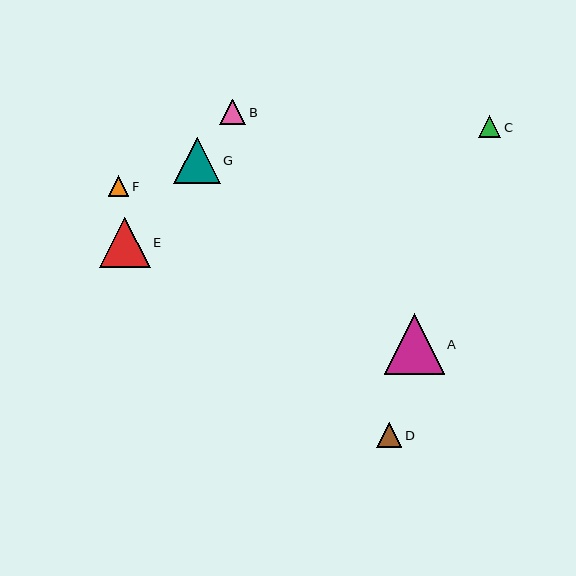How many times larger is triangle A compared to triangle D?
Triangle A is approximately 2.4 times the size of triangle D.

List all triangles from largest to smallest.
From largest to smallest: A, E, G, B, D, C, F.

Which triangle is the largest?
Triangle A is the largest with a size of approximately 60 pixels.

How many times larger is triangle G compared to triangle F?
Triangle G is approximately 2.3 times the size of triangle F.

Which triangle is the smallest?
Triangle F is the smallest with a size of approximately 21 pixels.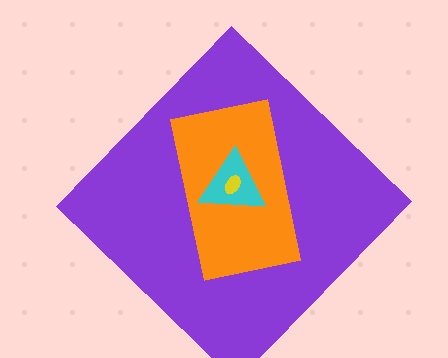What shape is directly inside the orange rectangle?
The cyan triangle.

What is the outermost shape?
The purple diamond.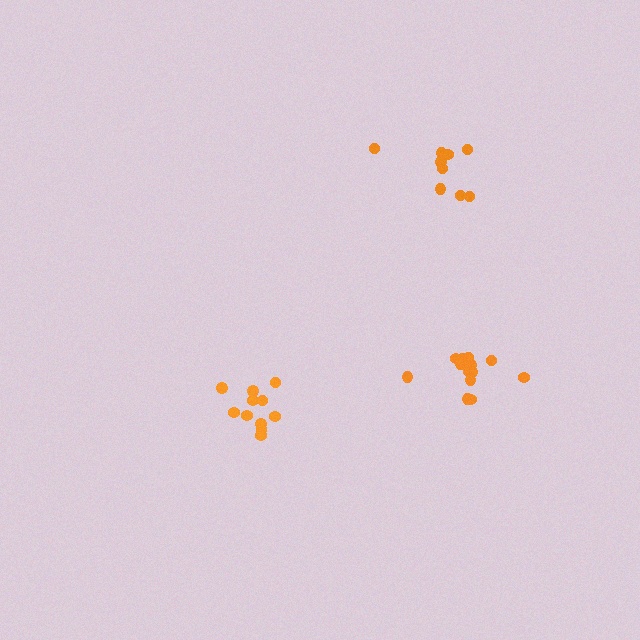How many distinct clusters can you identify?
There are 3 distinct clusters.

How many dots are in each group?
Group 1: 11 dots, Group 2: 14 dots, Group 3: 9 dots (34 total).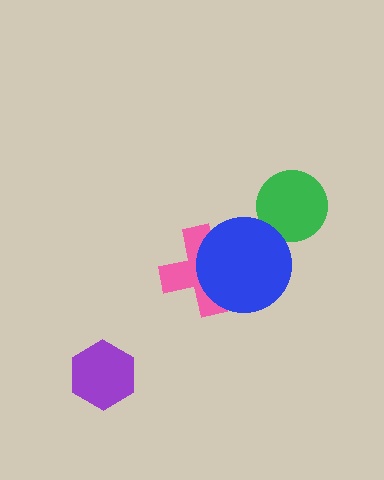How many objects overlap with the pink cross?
1 object overlaps with the pink cross.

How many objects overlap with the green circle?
0 objects overlap with the green circle.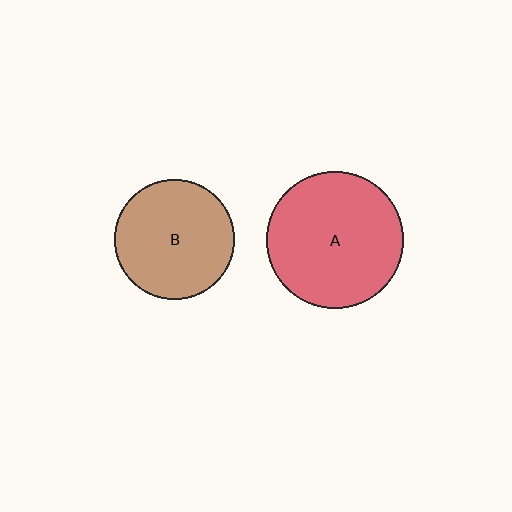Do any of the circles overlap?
No, none of the circles overlap.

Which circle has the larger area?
Circle A (red).